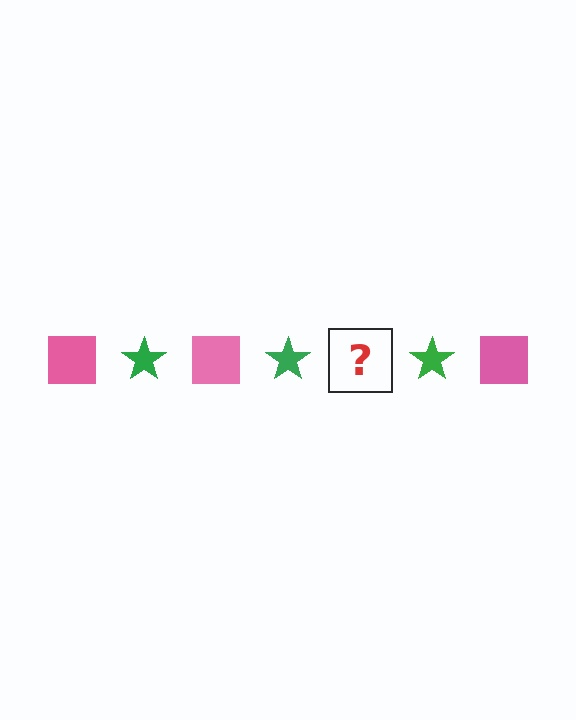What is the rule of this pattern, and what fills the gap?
The rule is that the pattern alternates between pink square and green star. The gap should be filled with a pink square.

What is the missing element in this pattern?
The missing element is a pink square.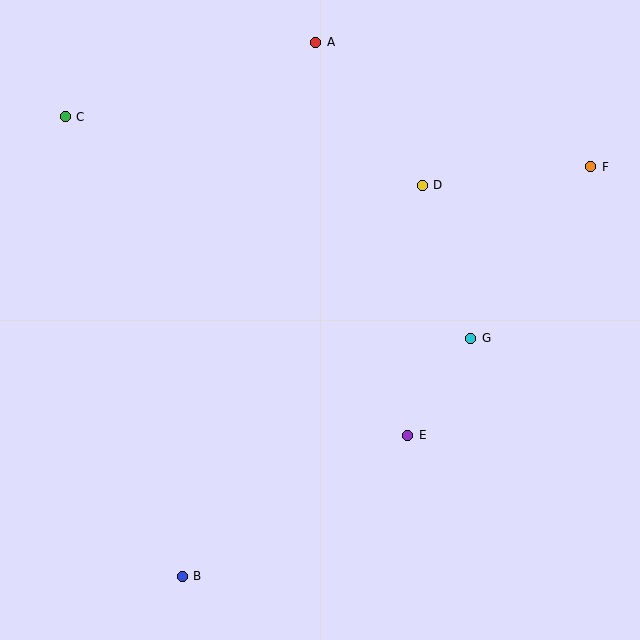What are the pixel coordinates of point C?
Point C is at (65, 117).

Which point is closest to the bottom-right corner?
Point E is closest to the bottom-right corner.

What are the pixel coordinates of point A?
Point A is at (316, 42).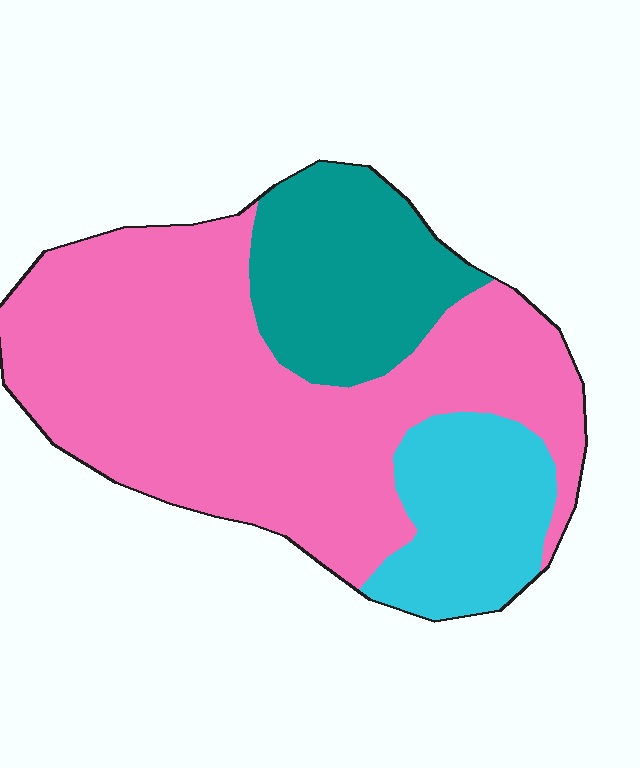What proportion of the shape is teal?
Teal takes up less than a quarter of the shape.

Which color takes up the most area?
Pink, at roughly 65%.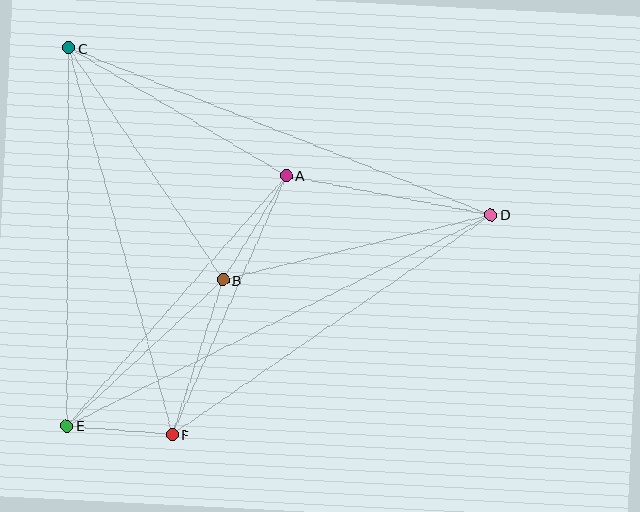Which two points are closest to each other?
Points E and F are closest to each other.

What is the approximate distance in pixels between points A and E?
The distance between A and E is approximately 332 pixels.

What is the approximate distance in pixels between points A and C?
The distance between A and C is approximately 252 pixels.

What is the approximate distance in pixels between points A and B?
The distance between A and B is approximately 122 pixels.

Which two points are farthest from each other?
Points D and E are farthest from each other.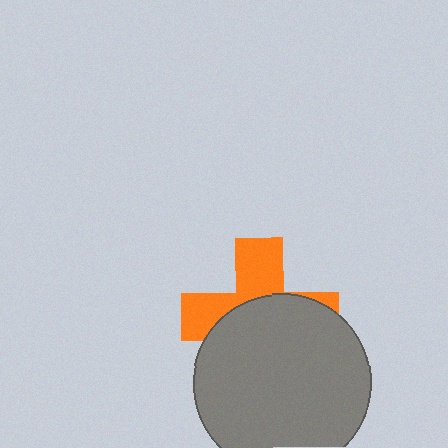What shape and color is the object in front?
The object in front is a gray circle.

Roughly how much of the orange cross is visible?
A small part of it is visible (roughly 41%).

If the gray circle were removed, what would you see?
You would see the complete orange cross.